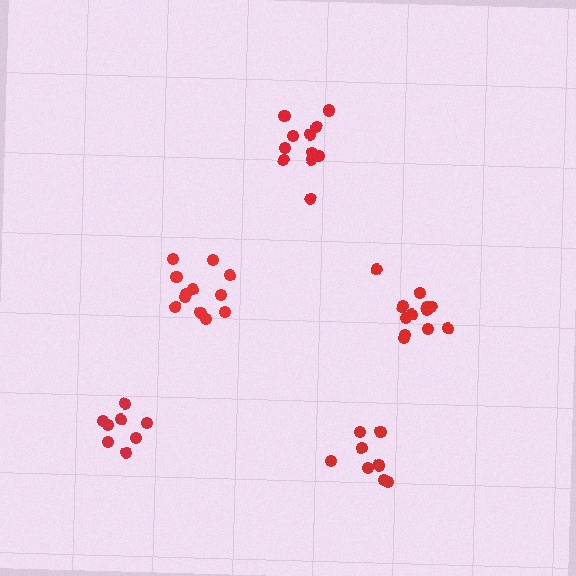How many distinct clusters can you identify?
There are 5 distinct clusters.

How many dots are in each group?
Group 1: 8 dots, Group 2: 11 dots, Group 3: 13 dots, Group 4: 12 dots, Group 5: 8 dots (52 total).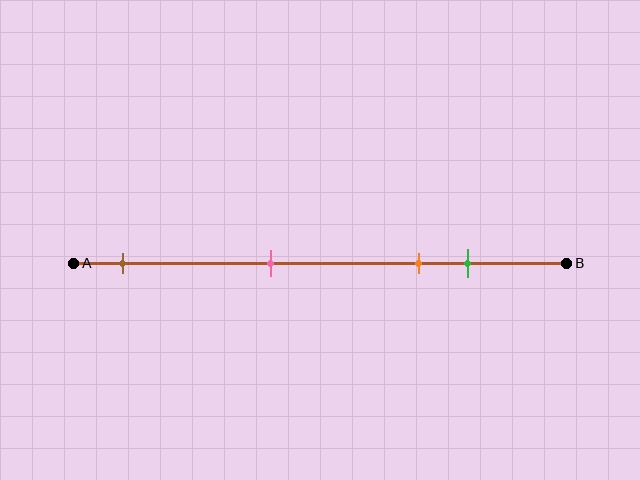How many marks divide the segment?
There are 4 marks dividing the segment.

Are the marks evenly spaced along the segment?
No, the marks are not evenly spaced.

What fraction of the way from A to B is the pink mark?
The pink mark is approximately 40% (0.4) of the way from A to B.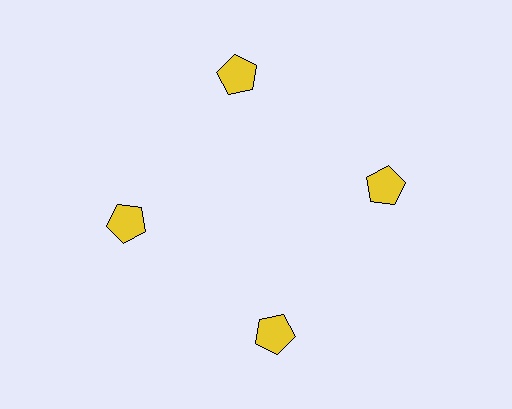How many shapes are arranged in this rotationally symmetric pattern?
There are 4 shapes, arranged in 4 groups of 1.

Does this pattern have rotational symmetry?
Yes, this pattern has 4-fold rotational symmetry. It looks the same after rotating 90 degrees around the center.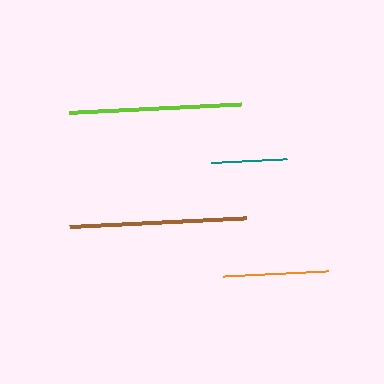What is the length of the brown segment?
The brown segment is approximately 177 pixels long.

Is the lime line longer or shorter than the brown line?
The brown line is longer than the lime line.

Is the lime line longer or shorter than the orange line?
The lime line is longer than the orange line.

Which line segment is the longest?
The brown line is the longest at approximately 177 pixels.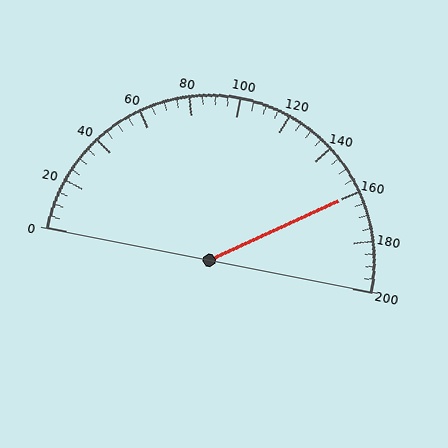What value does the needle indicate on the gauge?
The needle indicates approximately 160.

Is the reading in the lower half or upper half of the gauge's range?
The reading is in the upper half of the range (0 to 200).